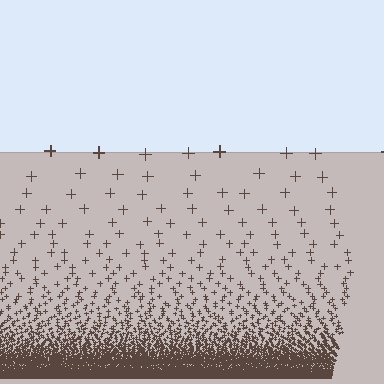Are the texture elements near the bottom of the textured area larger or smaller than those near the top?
Smaller. The gradient is inverted — elements near the bottom are smaller and denser.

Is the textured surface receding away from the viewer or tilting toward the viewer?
The surface appears to tilt toward the viewer. Texture elements get larger and sparser toward the top.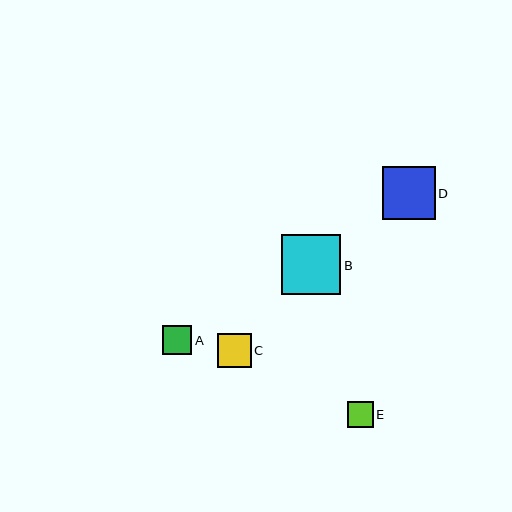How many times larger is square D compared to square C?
Square D is approximately 1.6 times the size of square C.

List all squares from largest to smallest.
From largest to smallest: B, D, C, A, E.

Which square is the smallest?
Square E is the smallest with a size of approximately 26 pixels.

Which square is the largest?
Square B is the largest with a size of approximately 59 pixels.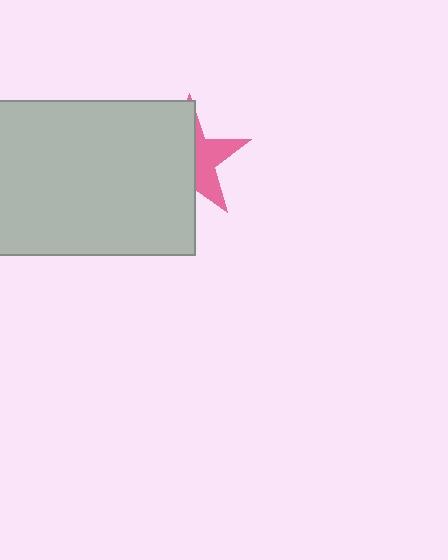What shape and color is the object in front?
The object in front is a light gray rectangle.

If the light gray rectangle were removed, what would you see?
You would see the complete pink star.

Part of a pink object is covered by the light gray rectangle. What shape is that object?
It is a star.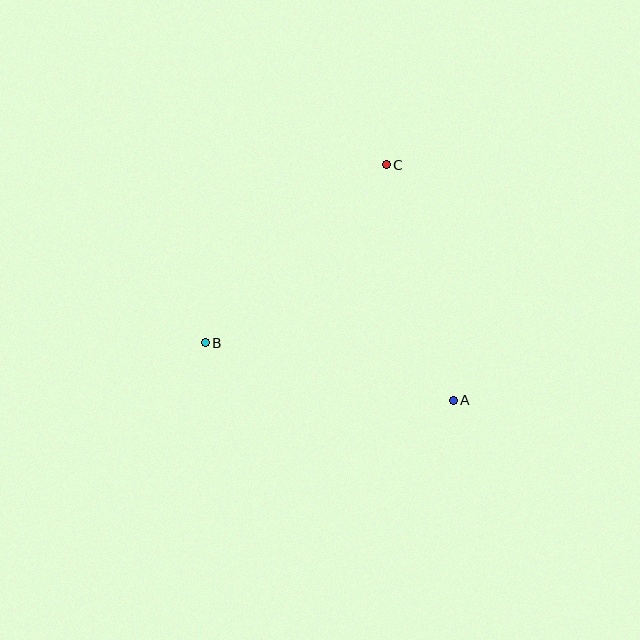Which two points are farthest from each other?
Points A and B are farthest from each other.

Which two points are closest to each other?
Points A and C are closest to each other.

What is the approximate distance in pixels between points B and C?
The distance between B and C is approximately 254 pixels.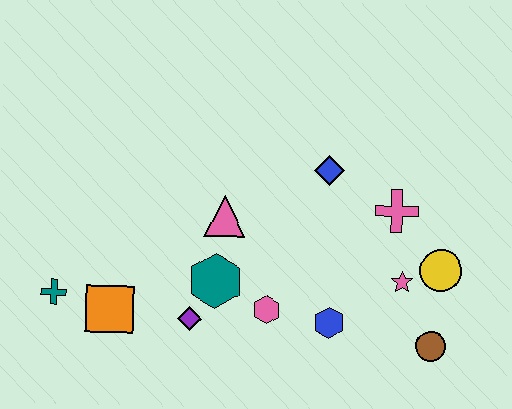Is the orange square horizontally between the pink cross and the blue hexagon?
No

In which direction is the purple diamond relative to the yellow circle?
The purple diamond is to the left of the yellow circle.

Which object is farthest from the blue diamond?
The teal cross is farthest from the blue diamond.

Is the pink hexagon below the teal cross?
Yes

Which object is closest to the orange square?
The teal cross is closest to the orange square.